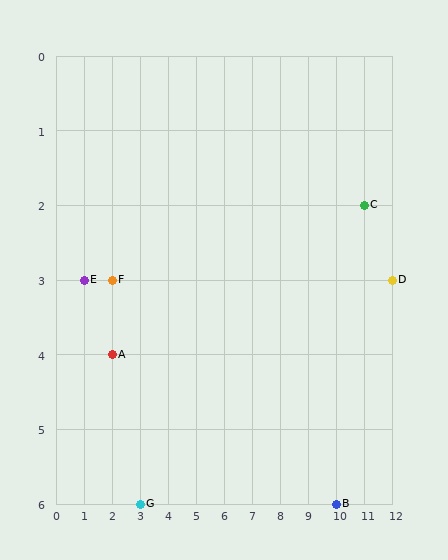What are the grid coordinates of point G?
Point G is at grid coordinates (3, 6).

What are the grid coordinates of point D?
Point D is at grid coordinates (12, 3).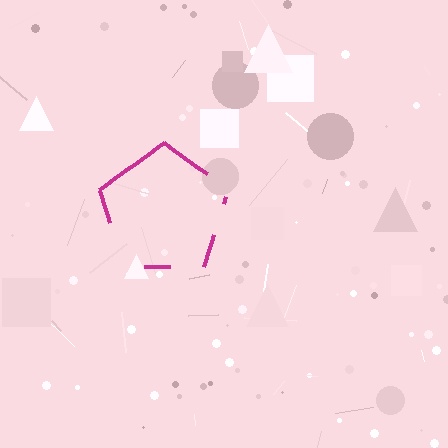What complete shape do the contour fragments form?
The contour fragments form a pentagon.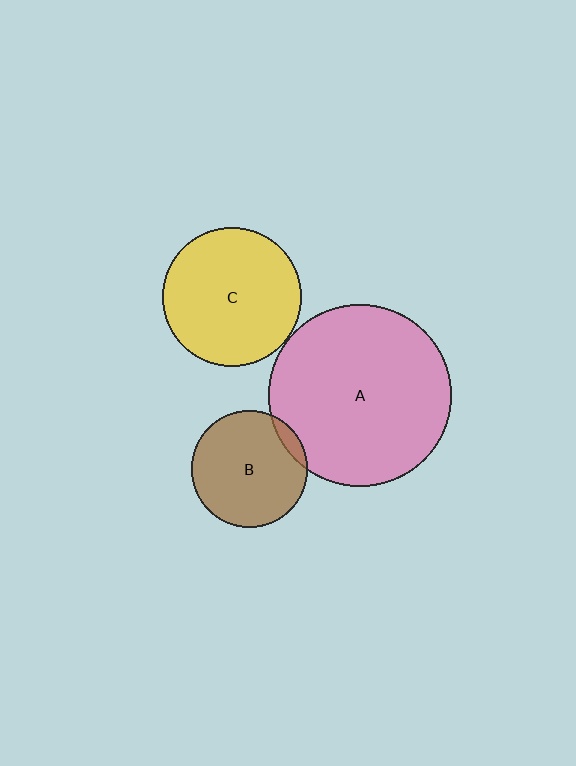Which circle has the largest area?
Circle A (pink).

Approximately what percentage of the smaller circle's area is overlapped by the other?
Approximately 5%.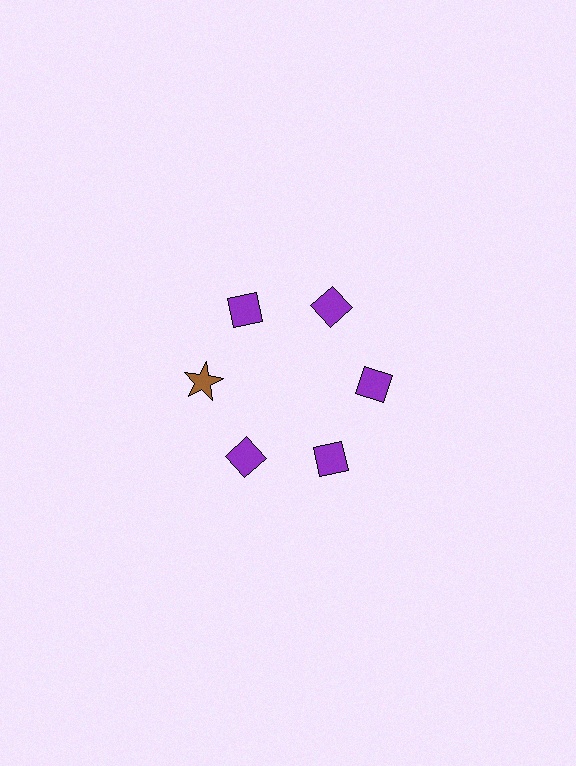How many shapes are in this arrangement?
There are 6 shapes arranged in a ring pattern.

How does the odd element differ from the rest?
It differs in both color (brown instead of purple) and shape (star instead of diamond).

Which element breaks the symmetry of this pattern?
The brown star at roughly the 9 o'clock position breaks the symmetry. All other shapes are purple diamonds.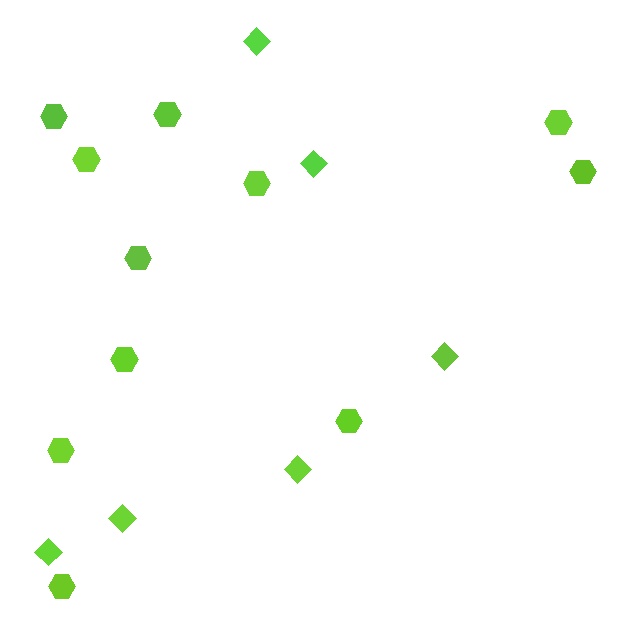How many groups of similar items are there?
There are 2 groups: one group of hexagons (11) and one group of diamonds (6).